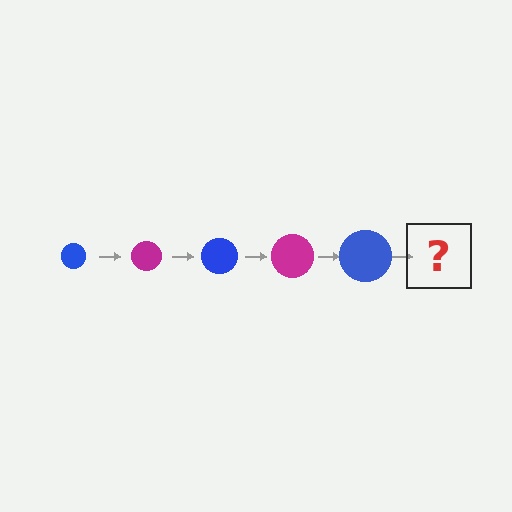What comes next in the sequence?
The next element should be a magenta circle, larger than the previous one.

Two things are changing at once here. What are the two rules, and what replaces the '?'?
The two rules are that the circle grows larger each step and the color cycles through blue and magenta. The '?' should be a magenta circle, larger than the previous one.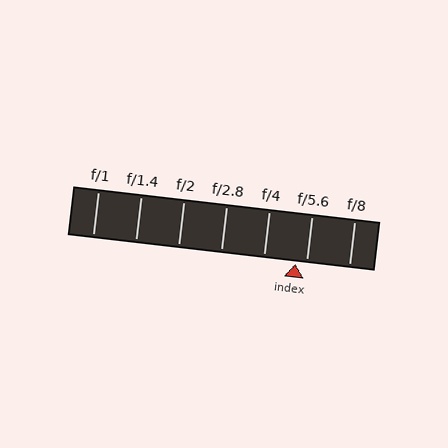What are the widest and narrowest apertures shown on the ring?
The widest aperture shown is f/1 and the narrowest is f/8.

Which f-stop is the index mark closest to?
The index mark is closest to f/5.6.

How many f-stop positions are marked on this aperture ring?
There are 7 f-stop positions marked.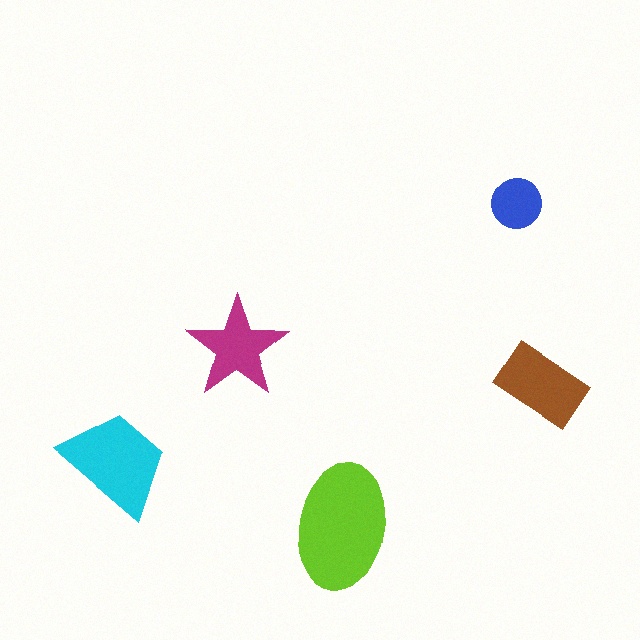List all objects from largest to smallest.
The lime ellipse, the cyan trapezoid, the brown rectangle, the magenta star, the blue circle.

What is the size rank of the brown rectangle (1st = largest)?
3rd.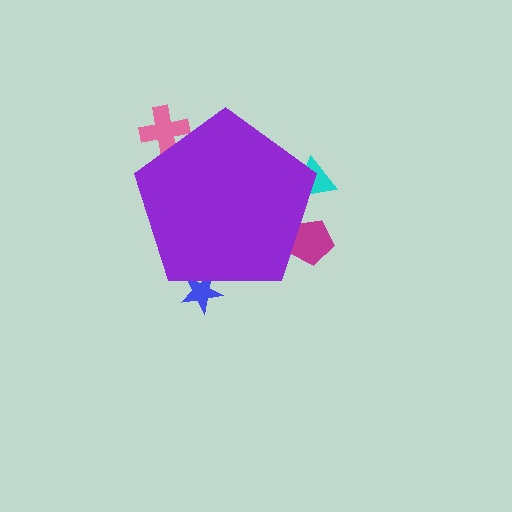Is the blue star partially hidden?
Yes, the blue star is partially hidden behind the purple pentagon.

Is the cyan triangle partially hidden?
Yes, the cyan triangle is partially hidden behind the purple pentagon.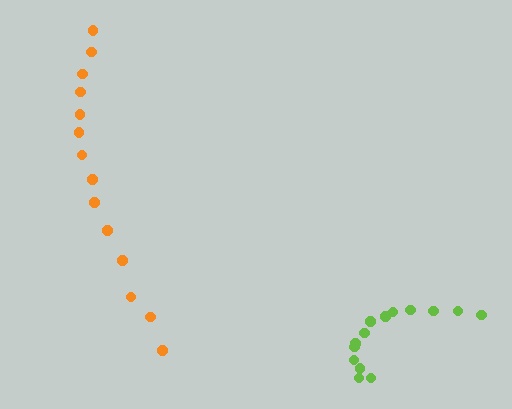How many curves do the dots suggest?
There are 2 distinct paths.